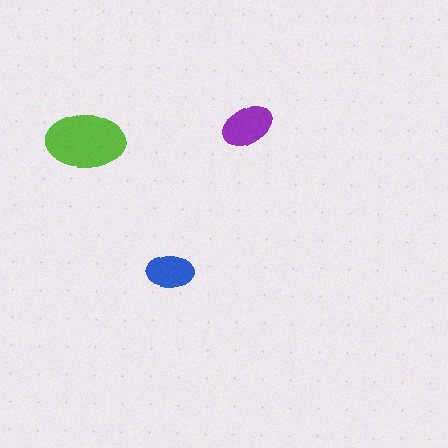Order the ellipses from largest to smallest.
the lime one, the purple one, the blue one.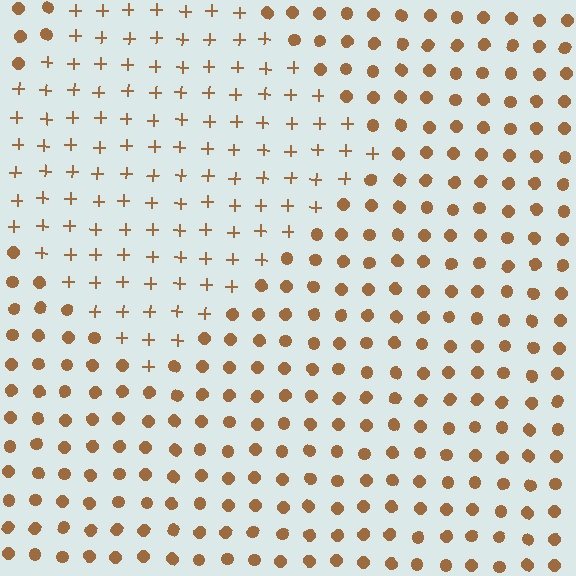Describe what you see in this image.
The image is filled with small brown elements arranged in a uniform grid. A diamond-shaped region contains plus signs, while the surrounding area contains circles. The boundary is defined purely by the change in element shape.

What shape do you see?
I see a diamond.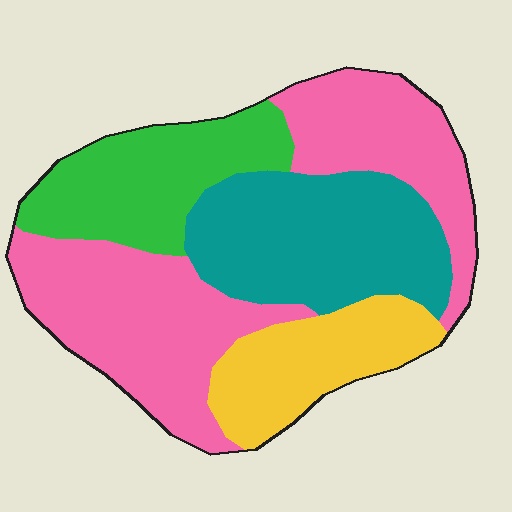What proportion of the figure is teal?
Teal takes up about one quarter (1/4) of the figure.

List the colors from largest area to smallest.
From largest to smallest: pink, teal, green, yellow.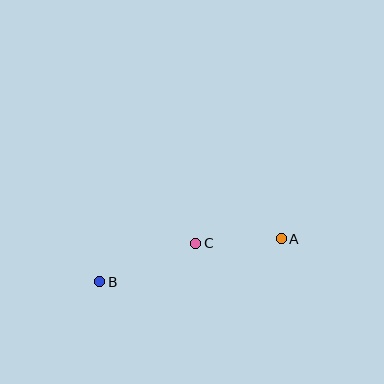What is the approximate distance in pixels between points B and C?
The distance between B and C is approximately 104 pixels.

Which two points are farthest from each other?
Points A and B are farthest from each other.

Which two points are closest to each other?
Points A and C are closest to each other.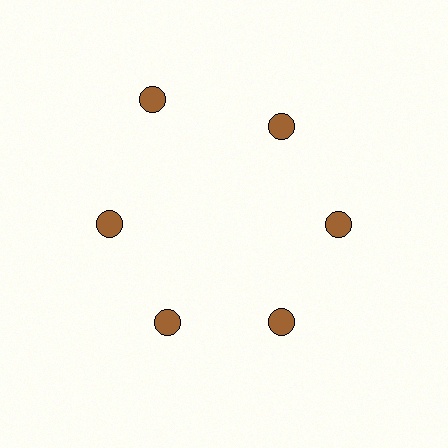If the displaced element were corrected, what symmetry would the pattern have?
It would have 6-fold rotational symmetry — the pattern would map onto itself every 60 degrees.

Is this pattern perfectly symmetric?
No. The 6 brown circles are arranged in a ring, but one element near the 11 o'clock position is pushed outward from the center, breaking the 6-fold rotational symmetry.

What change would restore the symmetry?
The symmetry would be restored by moving it inward, back onto the ring so that all 6 circles sit at equal angles and equal distance from the center.